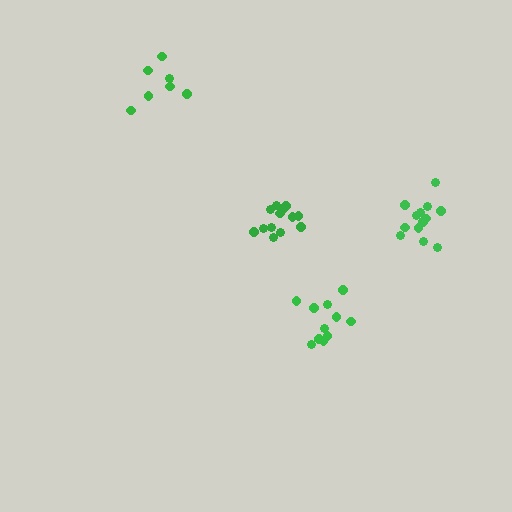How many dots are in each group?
Group 1: 13 dots, Group 2: 13 dots, Group 3: 7 dots, Group 4: 11 dots (44 total).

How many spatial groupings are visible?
There are 4 spatial groupings.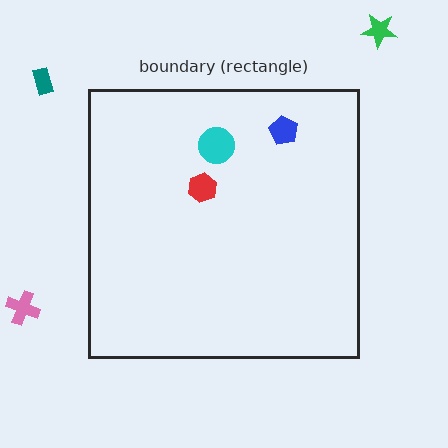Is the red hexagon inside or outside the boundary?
Inside.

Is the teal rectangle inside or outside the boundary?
Outside.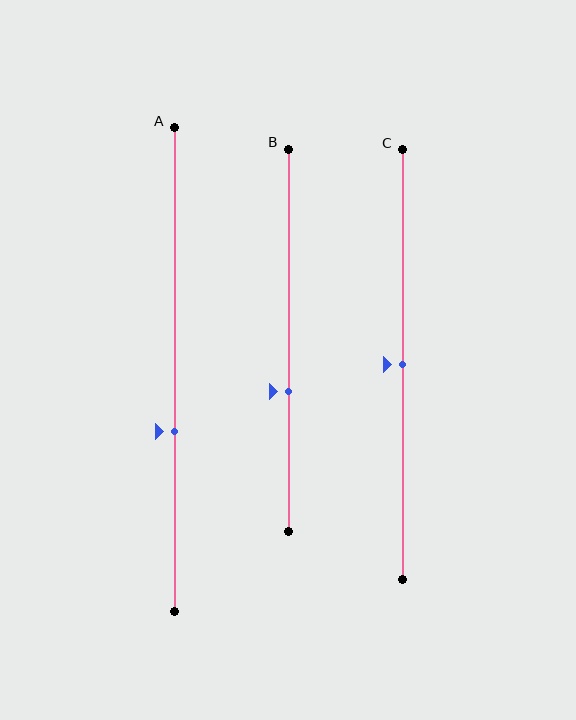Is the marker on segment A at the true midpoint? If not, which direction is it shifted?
No, the marker on segment A is shifted downward by about 13% of the segment length.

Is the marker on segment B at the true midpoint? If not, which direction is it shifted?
No, the marker on segment B is shifted downward by about 13% of the segment length.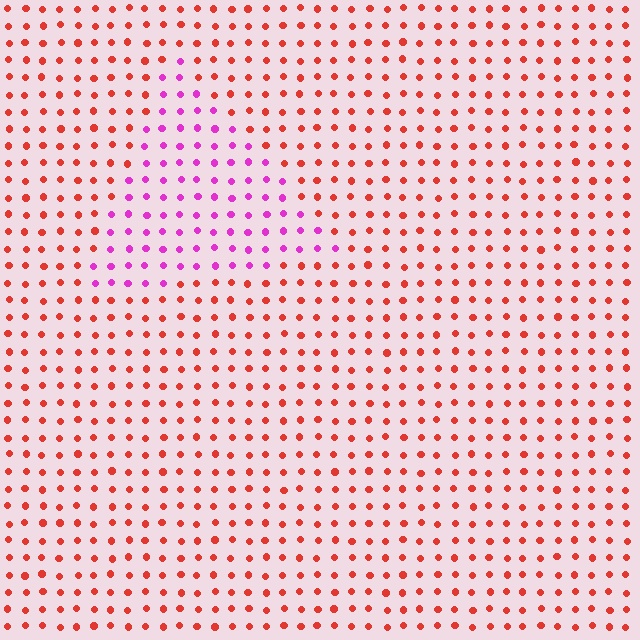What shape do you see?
I see a triangle.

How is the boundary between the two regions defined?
The boundary is defined purely by a slight shift in hue (about 56 degrees). Spacing, size, and orientation are identical on both sides.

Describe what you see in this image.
The image is filled with small red elements in a uniform arrangement. A triangle-shaped region is visible where the elements are tinted to a slightly different hue, forming a subtle color boundary.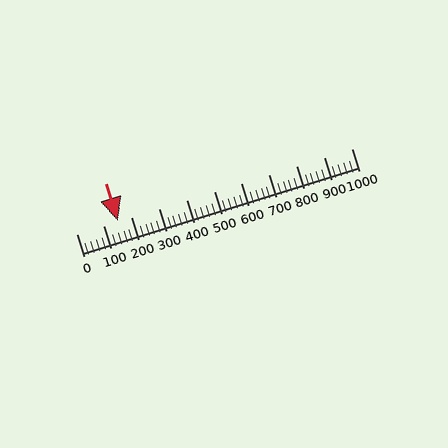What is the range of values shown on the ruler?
The ruler shows values from 0 to 1000.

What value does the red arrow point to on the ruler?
The red arrow points to approximately 151.